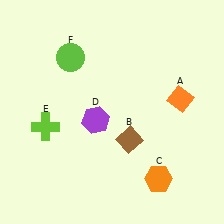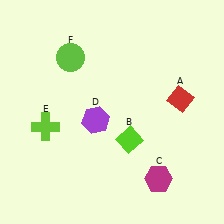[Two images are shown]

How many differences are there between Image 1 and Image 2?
There are 3 differences between the two images.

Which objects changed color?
A changed from orange to red. B changed from brown to lime. C changed from orange to magenta.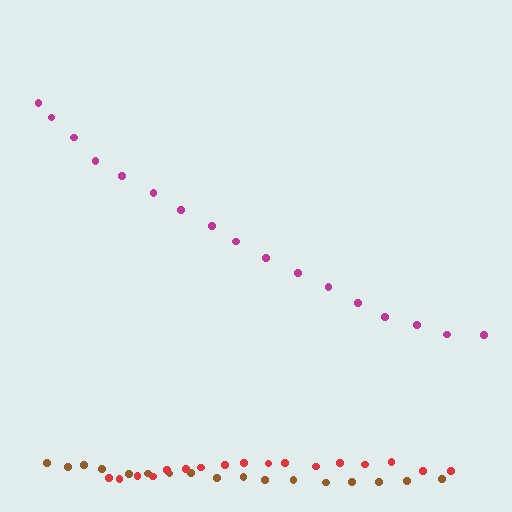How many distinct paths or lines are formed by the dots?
There are 3 distinct paths.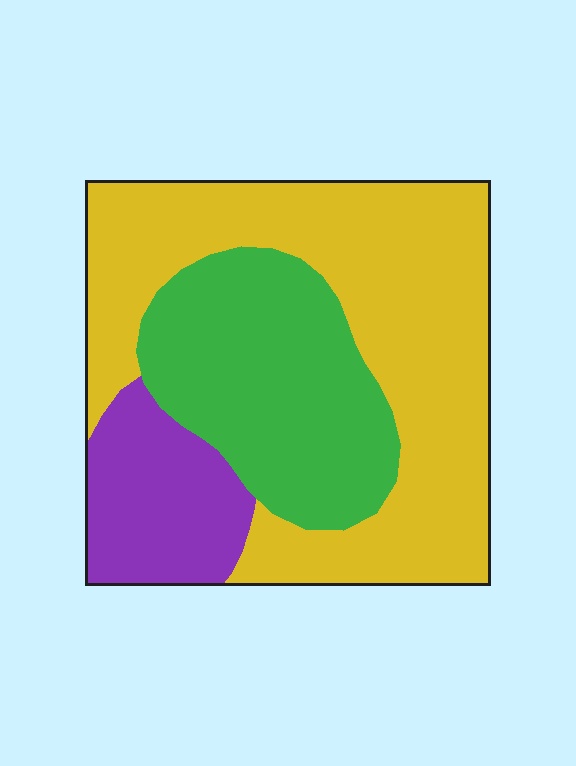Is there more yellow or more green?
Yellow.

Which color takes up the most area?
Yellow, at roughly 55%.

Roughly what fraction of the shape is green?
Green takes up about one third (1/3) of the shape.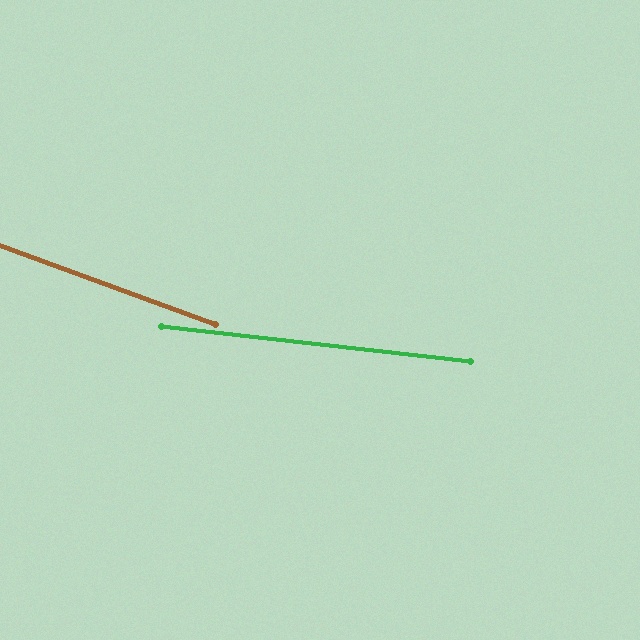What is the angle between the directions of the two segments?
Approximately 13 degrees.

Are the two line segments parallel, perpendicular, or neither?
Neither parallel nor perpendicular — they differ by about 13°.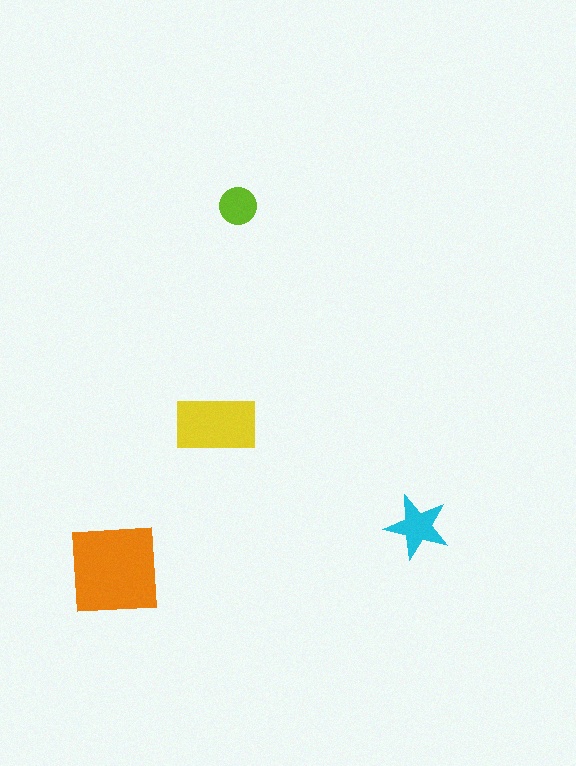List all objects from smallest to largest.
The lime circle, the cyan star, the yellow rectangle, the orange square.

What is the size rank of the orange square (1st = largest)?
1st.